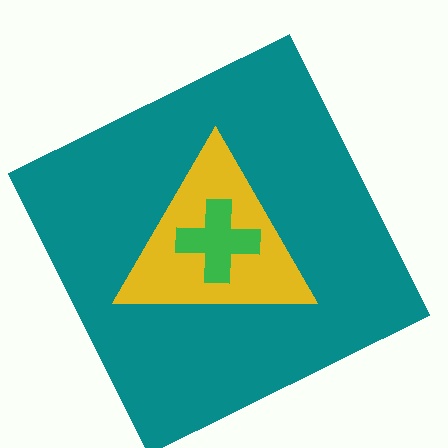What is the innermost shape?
The green cross.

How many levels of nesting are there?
3.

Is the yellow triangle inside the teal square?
Yes.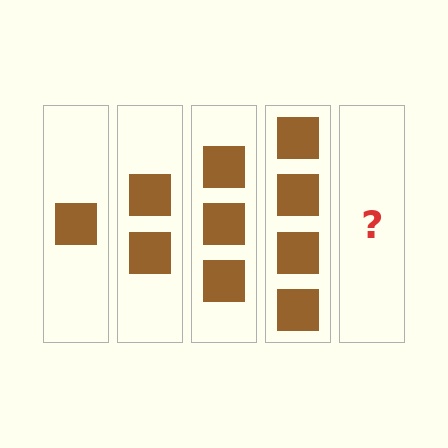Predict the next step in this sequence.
The next step is 5 squares.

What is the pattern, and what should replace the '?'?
The pattern is that each step adds one more square. The '?' should be 5 squares.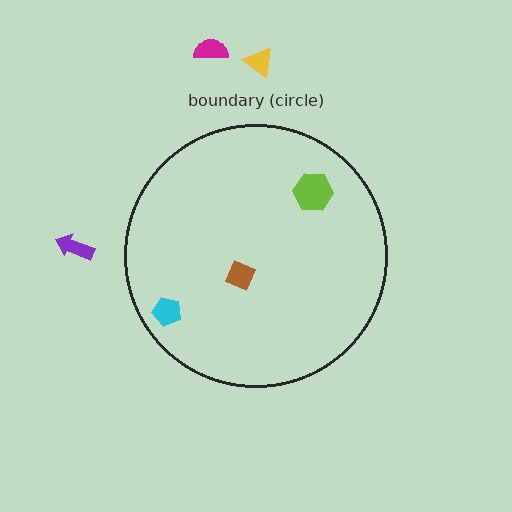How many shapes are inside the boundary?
3 inside, 3 outside.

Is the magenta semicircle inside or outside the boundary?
Outside.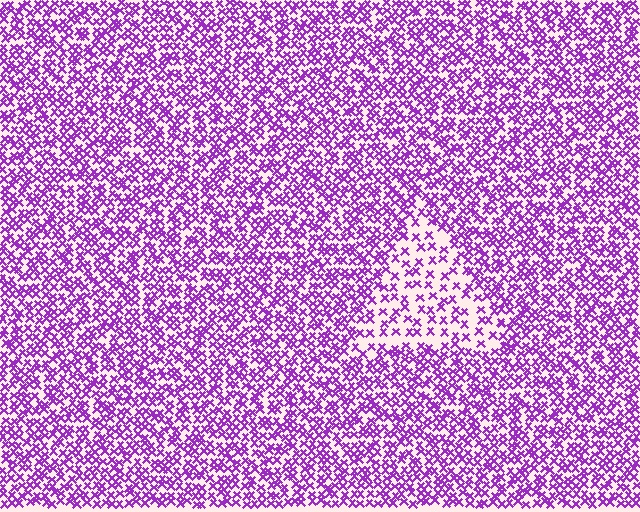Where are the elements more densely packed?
The elements are more densely packed outside the triangle boundary.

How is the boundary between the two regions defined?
The boundary is defined by a change in element density (approximately 2.1x ratio). All elements are the same color, size, and shape.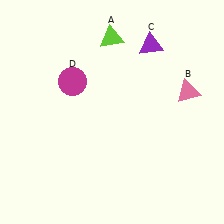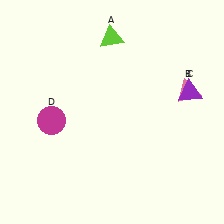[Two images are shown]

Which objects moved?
The objects that moved are: the purple triangle (C), the magenta circle (D).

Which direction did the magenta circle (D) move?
The magenta circle (D) moved down.